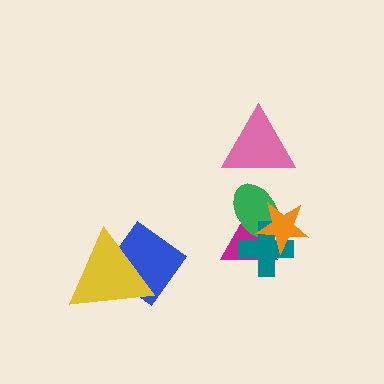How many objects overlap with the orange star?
3 objects overlap with the orange star.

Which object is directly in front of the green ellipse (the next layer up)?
The teal cross is directly in front of the green ellipse.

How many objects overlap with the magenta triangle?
3 objects overlap with the magenta triangle.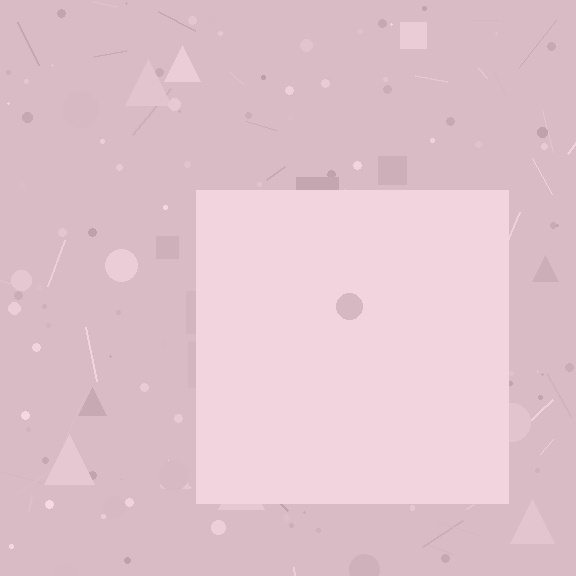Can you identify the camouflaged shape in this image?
The camouflaged shape is a square.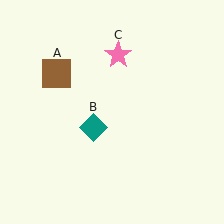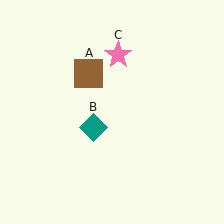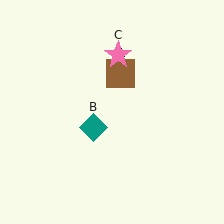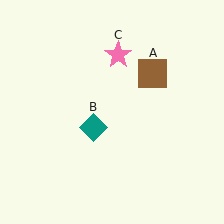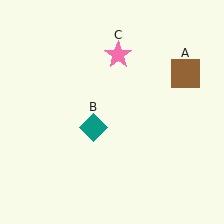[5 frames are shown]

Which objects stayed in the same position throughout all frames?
Teal diamond (object B) and pink star (object C) remained stationary.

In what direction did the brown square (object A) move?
The brown square (object A) moved right.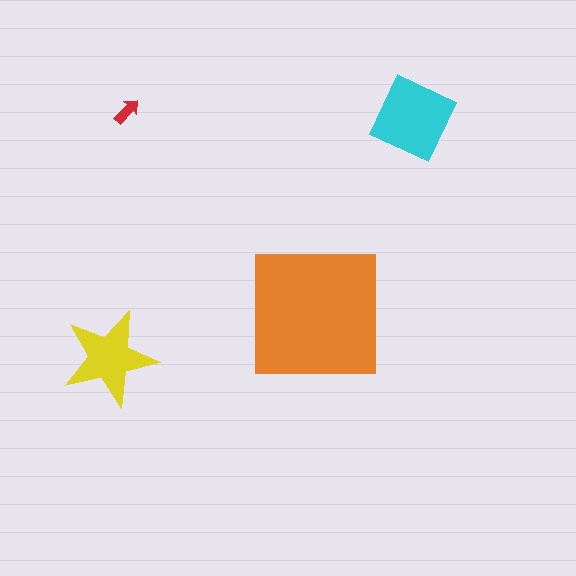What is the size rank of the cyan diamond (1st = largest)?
2nd.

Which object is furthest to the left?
The yellow star is leftmost.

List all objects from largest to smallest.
The orange square, the cyan diamond, the yellow star, the red arrow.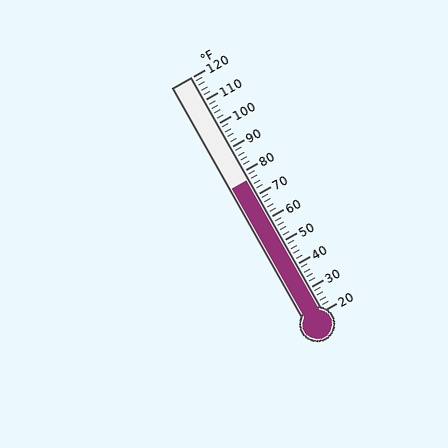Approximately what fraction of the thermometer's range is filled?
The thermometer is filled to approximately 55% of its range.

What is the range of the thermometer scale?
The thermometer scale ranges from 20°F to 120°F.